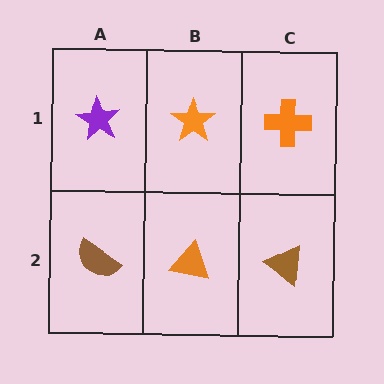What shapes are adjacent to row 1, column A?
A brown semicircle (row 2, column A), an orange star (row 1, column B).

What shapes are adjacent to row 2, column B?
An orange star (row 1, column B), a brown semicircle (row 2, column A), a brown triangle (row 2, column C).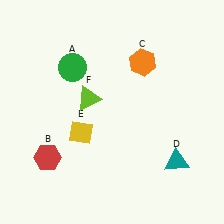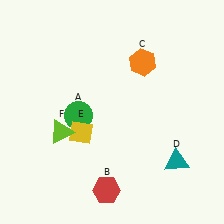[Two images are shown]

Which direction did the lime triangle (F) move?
The lime triangle (F) moved down.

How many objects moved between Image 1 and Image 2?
3 objects moved between the two images.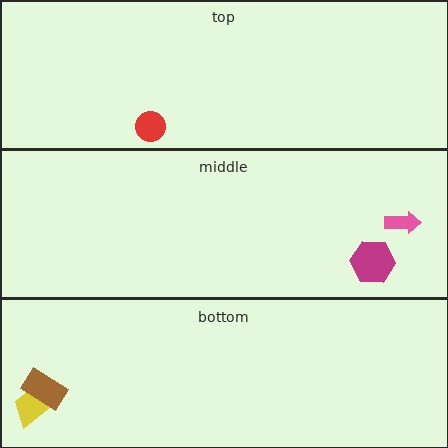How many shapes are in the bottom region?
2.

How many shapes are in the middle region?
2.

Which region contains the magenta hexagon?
The middle region.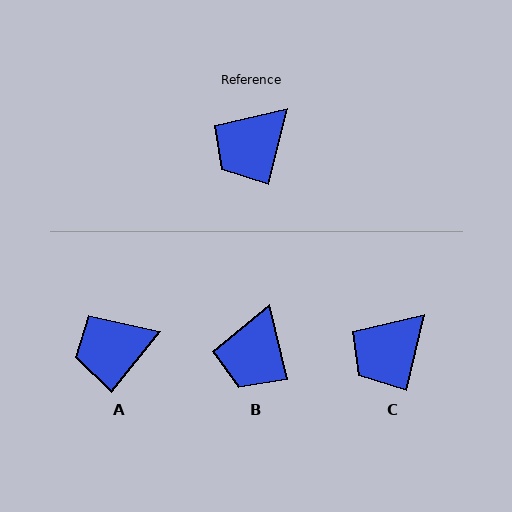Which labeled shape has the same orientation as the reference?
C.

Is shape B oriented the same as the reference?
No, it is off by about 27 degrees.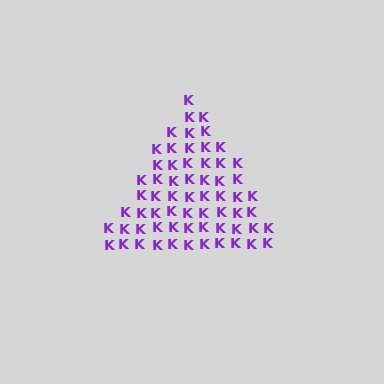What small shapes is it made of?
It is made of small letter K's.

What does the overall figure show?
The overall figure shows a triangle.